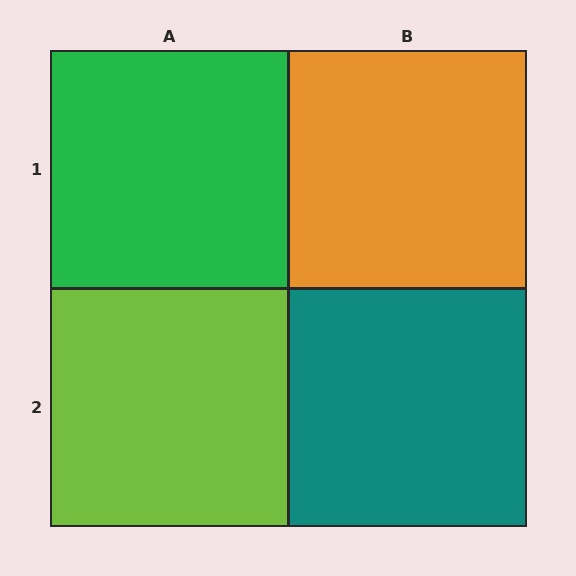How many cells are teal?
1 cell is teal.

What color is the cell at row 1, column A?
Green.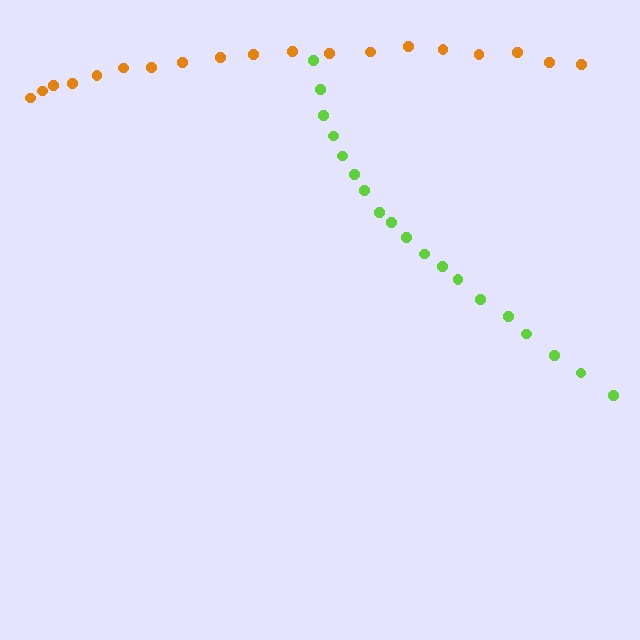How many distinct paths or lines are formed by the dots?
There are 2 distinct paths.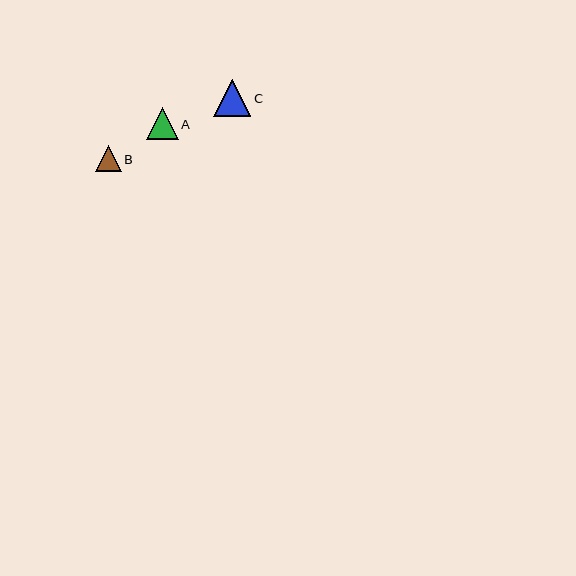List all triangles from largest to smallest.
From largest to smallest: C, A, B.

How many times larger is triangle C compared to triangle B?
Triangle C is approximately 1.5 times the size of triangle B.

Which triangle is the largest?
Triangle C is the largest with a size of approximately 37 pixels.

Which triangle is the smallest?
Triangle B is the smallest with a size of approximately 26 pixels.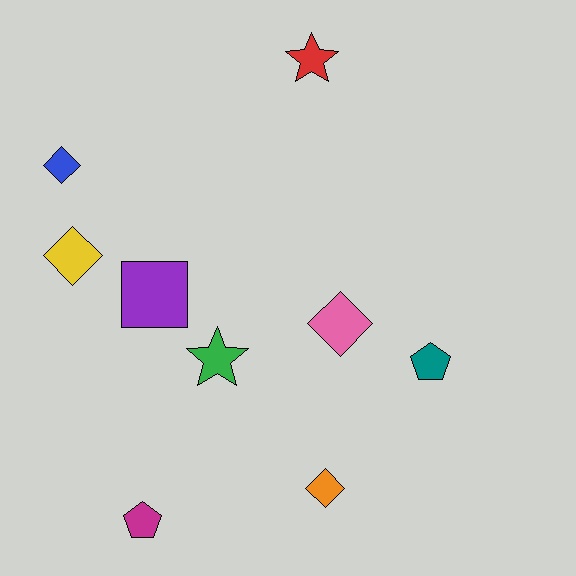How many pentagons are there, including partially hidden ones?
There are 2 pentagons.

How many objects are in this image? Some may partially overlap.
There are 9 objects.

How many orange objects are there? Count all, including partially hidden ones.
There is 1 orange object.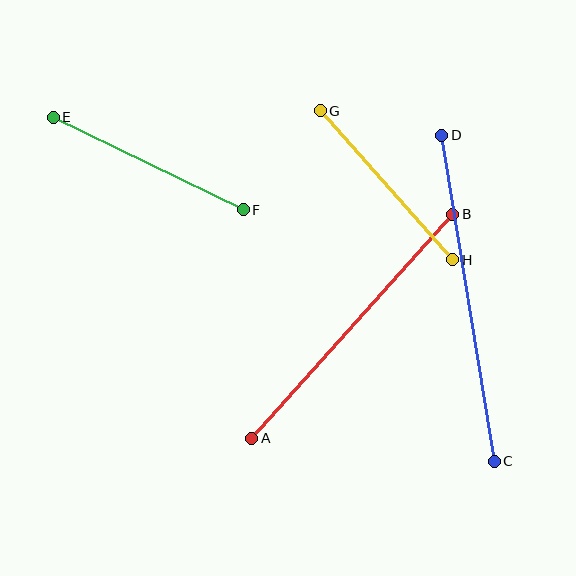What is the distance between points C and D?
The distance is approximately 330 pixels.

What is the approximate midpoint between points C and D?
The midpoint is at approximately (468, 298) pixels.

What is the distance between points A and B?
The distance is approximately 301 pixels.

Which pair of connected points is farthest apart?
Points C and D are farthest apart.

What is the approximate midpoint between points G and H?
The midpoint is at approximately (386, 185) pixels.